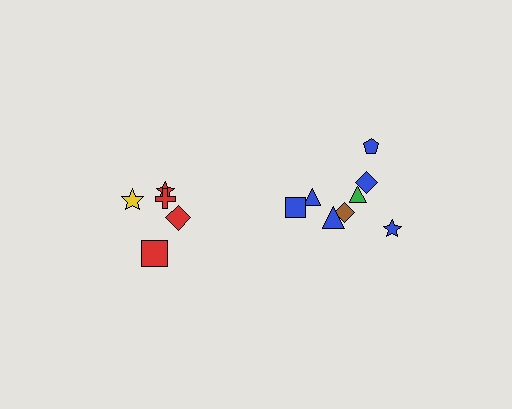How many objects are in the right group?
There are 8 objects.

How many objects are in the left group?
There are 5 objects.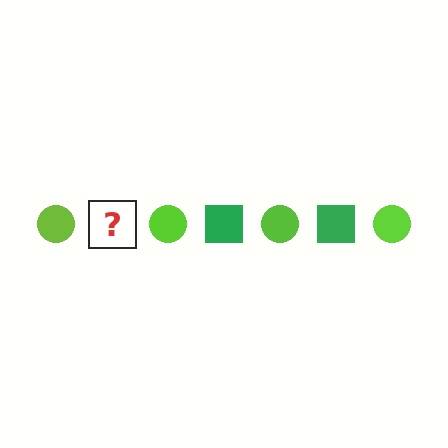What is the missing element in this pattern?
The missing element is a green square.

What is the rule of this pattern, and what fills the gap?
The rule is that the pattern alternates between lime circle and green square. The gap should be filled with a green square.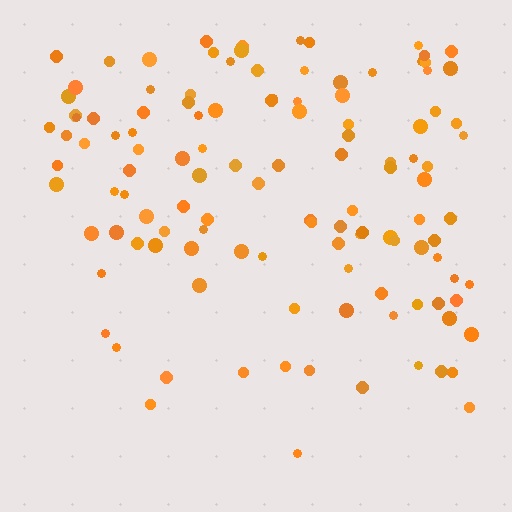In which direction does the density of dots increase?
From bottom to top, with the top side densest.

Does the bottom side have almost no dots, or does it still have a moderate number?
Still a moderate number, just noticeably fewer than the top.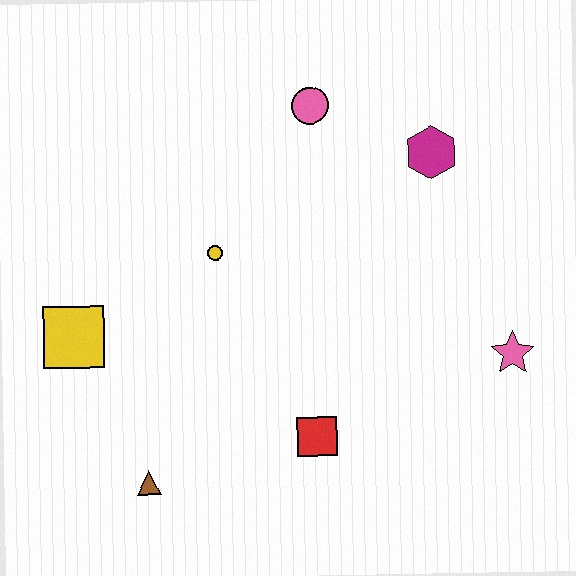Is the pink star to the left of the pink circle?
No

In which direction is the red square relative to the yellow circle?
The red square is below the yellow circle.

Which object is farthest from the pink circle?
The brown triangle is farthest from the pink circle.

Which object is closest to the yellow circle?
The yellow square is closest to the yellow circle.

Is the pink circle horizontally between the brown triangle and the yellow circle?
No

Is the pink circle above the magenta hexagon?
Yes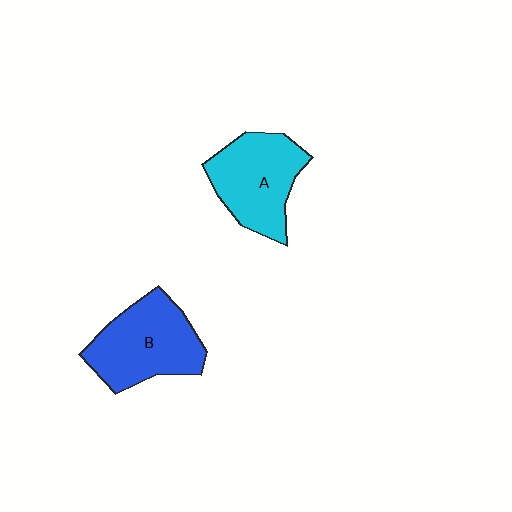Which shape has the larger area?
Shape B (blue).